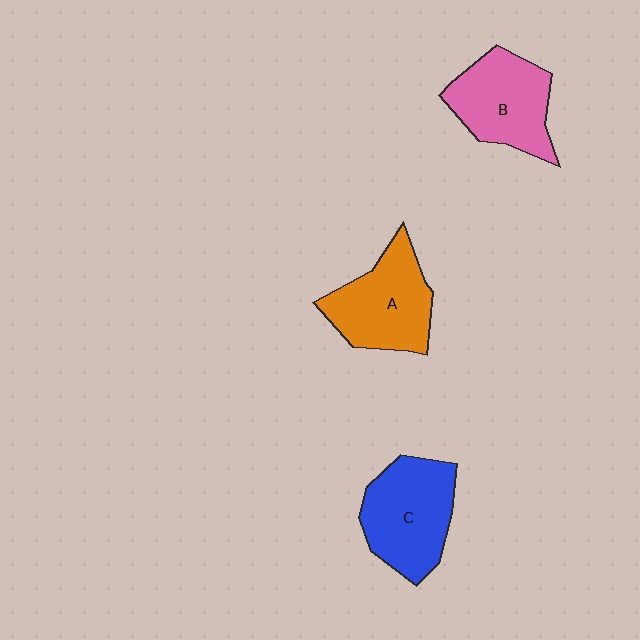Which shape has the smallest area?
Shape B (pink).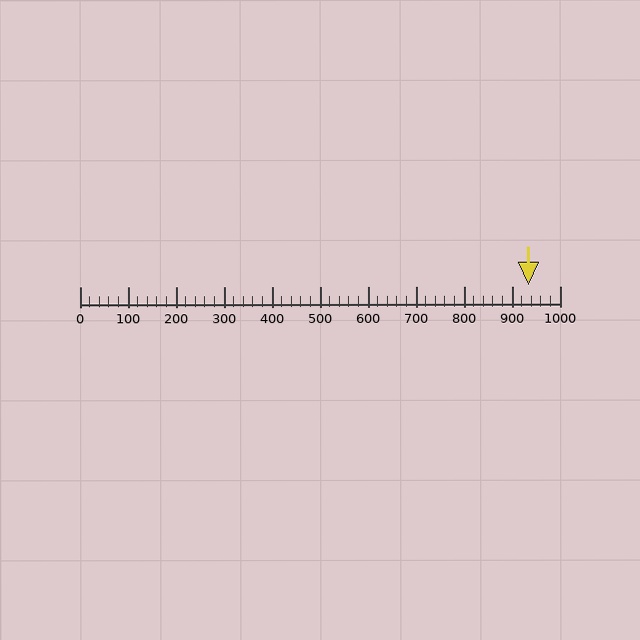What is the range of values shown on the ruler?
The ruler shows values from 0 to 1000.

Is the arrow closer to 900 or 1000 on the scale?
The arrow is closer to 900.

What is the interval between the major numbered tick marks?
The major tick marks are spaced 100 units apart.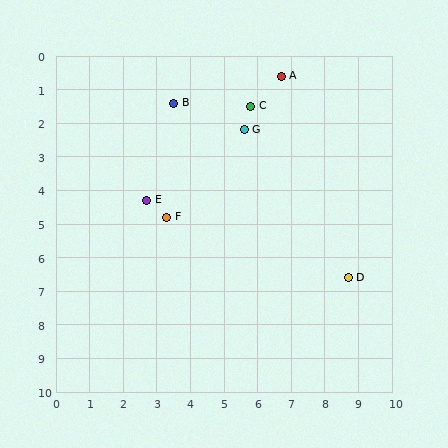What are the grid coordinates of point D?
Point D is at approximately (8.7, 6.6).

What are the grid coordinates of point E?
Point E is at approximately (2.7, 4.3).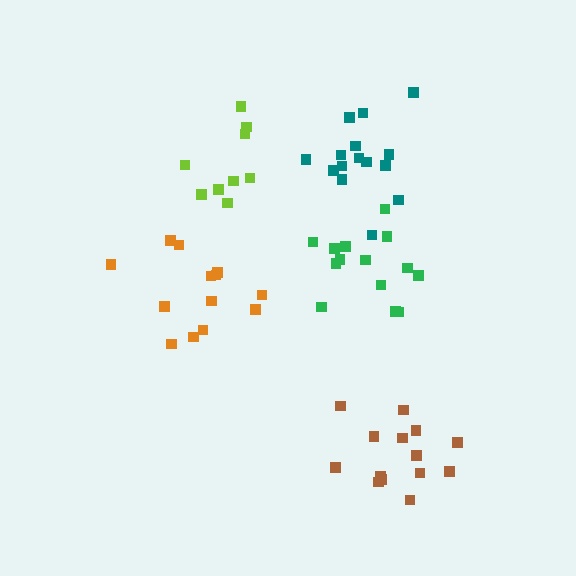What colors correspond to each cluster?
The clusters are colored: orange, lime, brown, teal, green.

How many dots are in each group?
Group 1: 13 dots, Group 2: 9 dots, Group 3: 14 dots, Group 4: 15 dots, Group 5: 14 dots (65 total).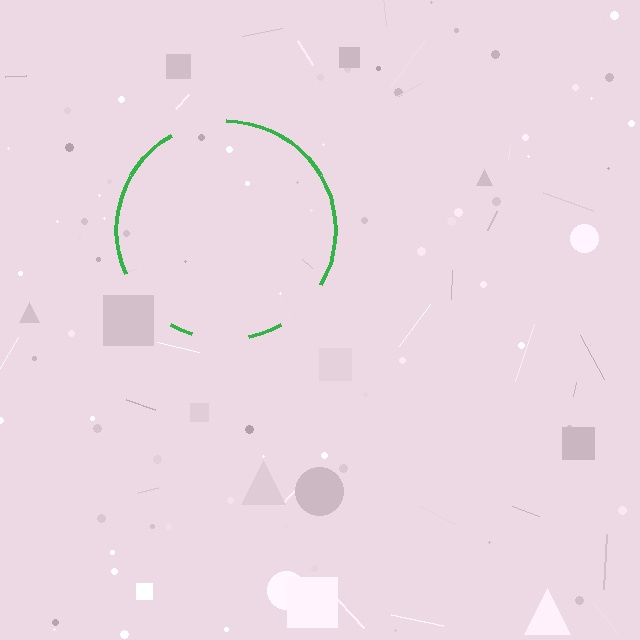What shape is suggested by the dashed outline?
The dashed outline suggests a circle.